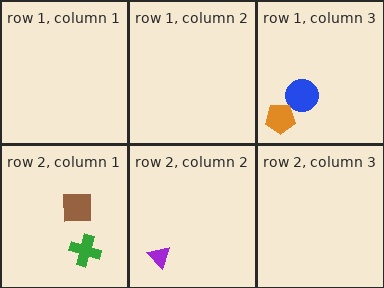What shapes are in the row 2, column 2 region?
The purple triangle.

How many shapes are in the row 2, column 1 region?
2.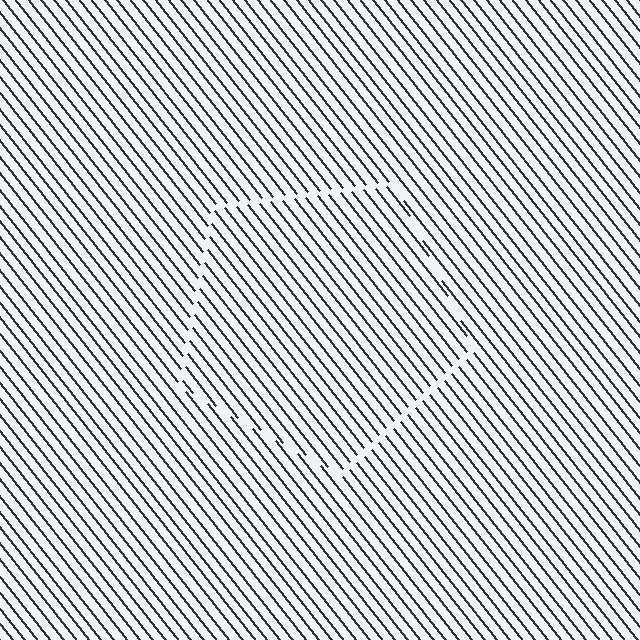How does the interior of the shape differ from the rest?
The interior of the shape contains the same grating, shifted by half a period — the contour is defined by the phase discontinuity where line-ends from the inner and outer gratings abut.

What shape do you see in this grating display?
An illusory pentagon. The interior of the shape contains the same grating, shifted by half a period — the contour is defined by the phase discontinuity where line-ends from the inner and outer gratings abut.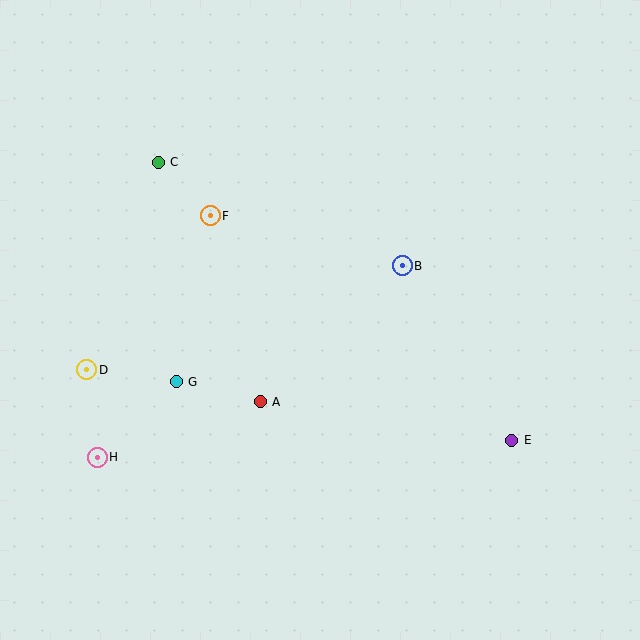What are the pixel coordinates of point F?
Point F is at (210, 216).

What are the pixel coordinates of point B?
Point B is at (402, 266).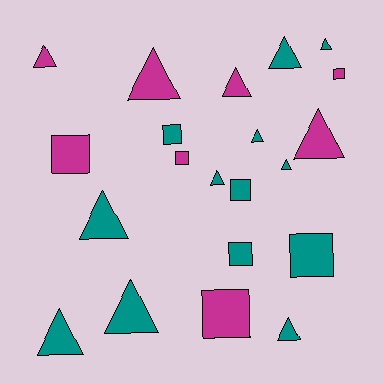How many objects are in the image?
There are 21 objects.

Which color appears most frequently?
Teal, with 13 objects.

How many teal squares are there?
There are 4 teal squares.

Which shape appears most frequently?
Triangle, with 13 objects.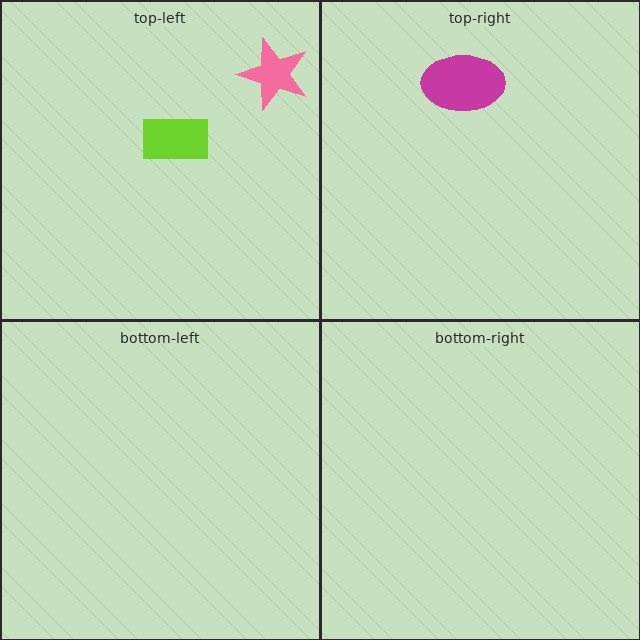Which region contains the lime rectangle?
The top-left region.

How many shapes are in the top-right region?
1.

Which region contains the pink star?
The top-left region.